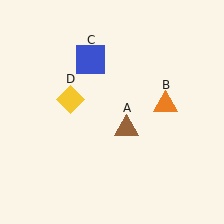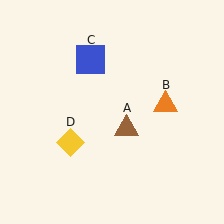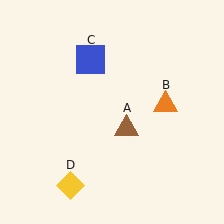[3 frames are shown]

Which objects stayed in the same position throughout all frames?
Brown triangle (object A) and orange triangle (object B) and blue square (object C) remained stationary.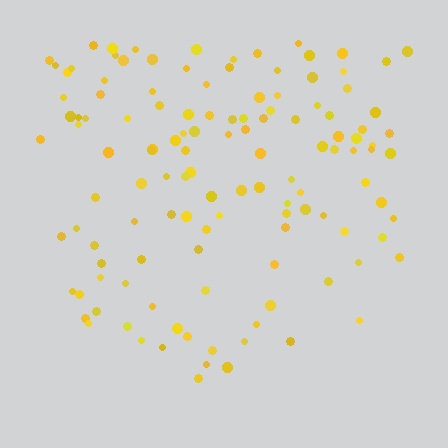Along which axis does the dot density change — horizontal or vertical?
Vertical.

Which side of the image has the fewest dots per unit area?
The bottom.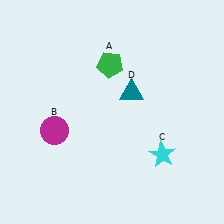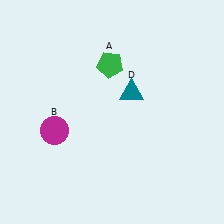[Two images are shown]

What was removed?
The cyan star (C) was removed in Image 2.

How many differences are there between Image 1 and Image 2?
There is 1 difference between the two images.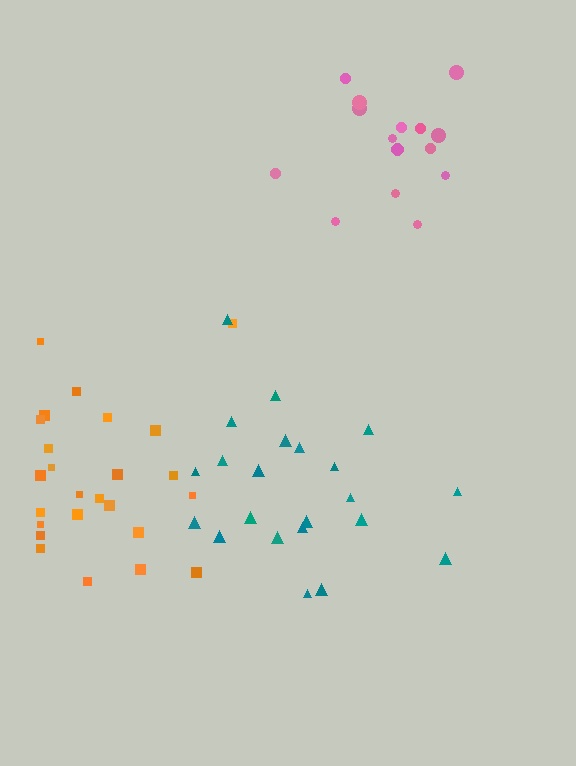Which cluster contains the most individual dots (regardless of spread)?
Orange (25).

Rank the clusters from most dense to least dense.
pink, orange, teal.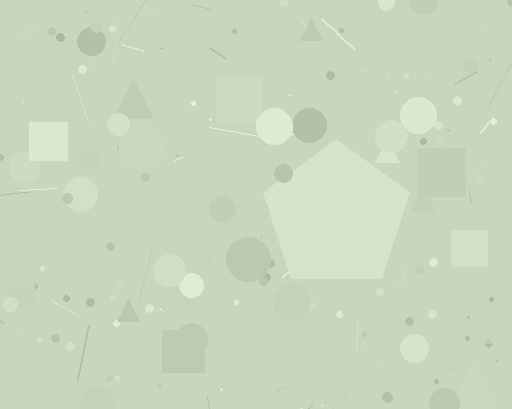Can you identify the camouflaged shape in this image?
The camouflaged shape is a pentagon.